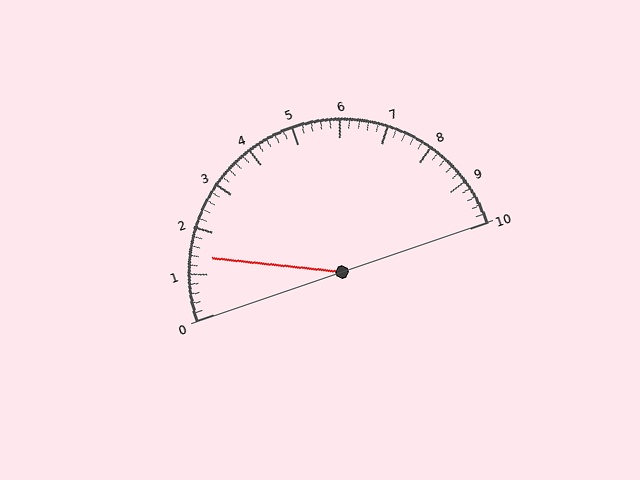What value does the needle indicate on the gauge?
The needle indicates approximately 1.4.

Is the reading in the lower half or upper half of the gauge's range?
The reading is in the lower half of the range (0 to 10).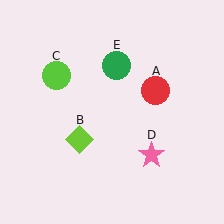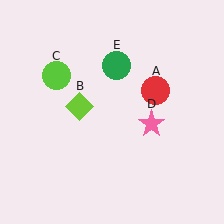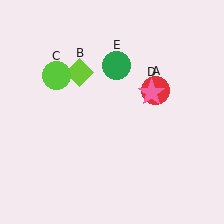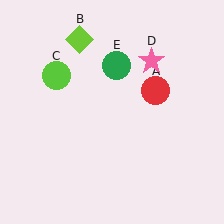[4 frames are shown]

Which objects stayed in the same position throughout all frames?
Red circle (object A) and lime circle (object C) and green circle (object E) remained stationary.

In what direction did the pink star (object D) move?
The pink star (object D) moved up.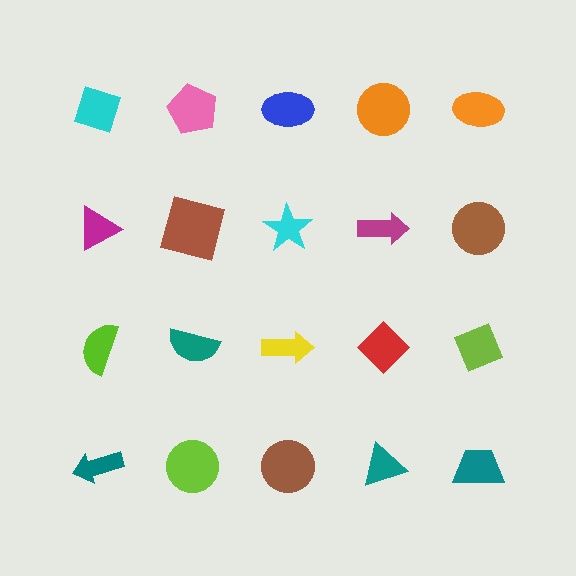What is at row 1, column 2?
A pink pentagon.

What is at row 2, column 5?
A brown circle.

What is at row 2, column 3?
A cyan star.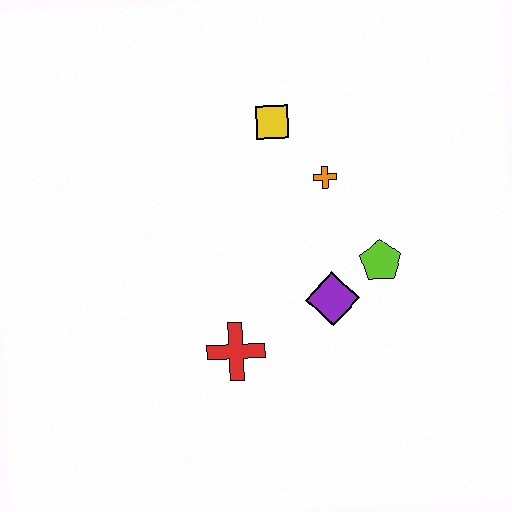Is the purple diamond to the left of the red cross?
No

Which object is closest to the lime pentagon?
The purple diamond is closest to the lime pentagon.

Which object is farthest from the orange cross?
The red cross is farthest from the orange cross.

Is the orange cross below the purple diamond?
No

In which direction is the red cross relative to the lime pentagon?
The red cross is to the left of the lime pentagon.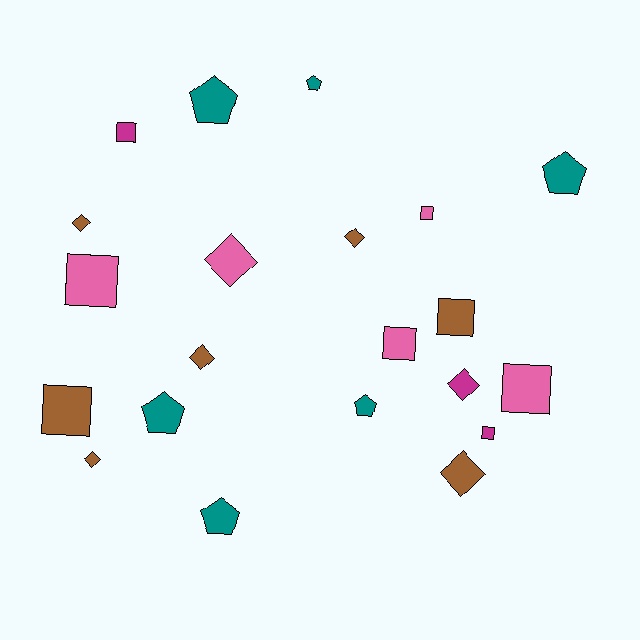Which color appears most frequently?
Brown, with 7 objects.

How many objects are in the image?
There are 21 objects.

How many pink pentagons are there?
There are no pink pentagons.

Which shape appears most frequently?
Square, with 8 objects.